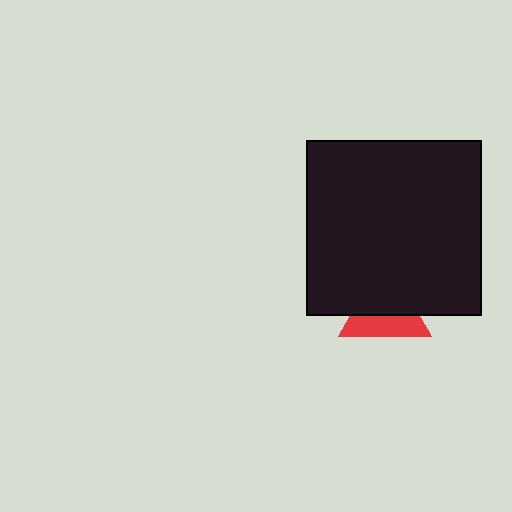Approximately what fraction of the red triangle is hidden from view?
Roughly 54% of the red triangle is hidden behind the black square.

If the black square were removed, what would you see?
You would see the complete red triangle.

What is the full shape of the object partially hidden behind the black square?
The partially hidden object is a red triangle.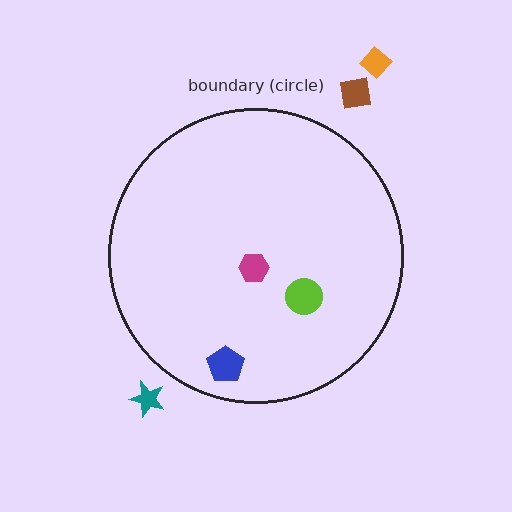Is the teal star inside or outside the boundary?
Outside.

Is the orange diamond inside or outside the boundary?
Outside.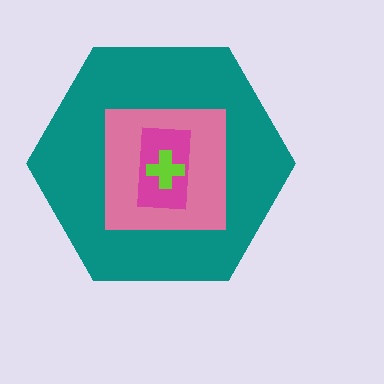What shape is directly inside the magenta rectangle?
The lime cross.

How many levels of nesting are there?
4.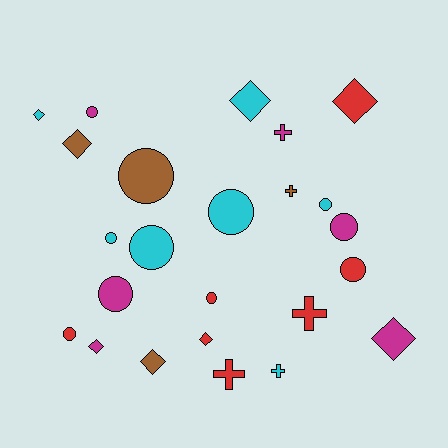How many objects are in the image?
There are 24 objects.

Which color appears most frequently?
Red, with 7 objects.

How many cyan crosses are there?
There is 1 cyan cross.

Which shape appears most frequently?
Circle, with 11 objects.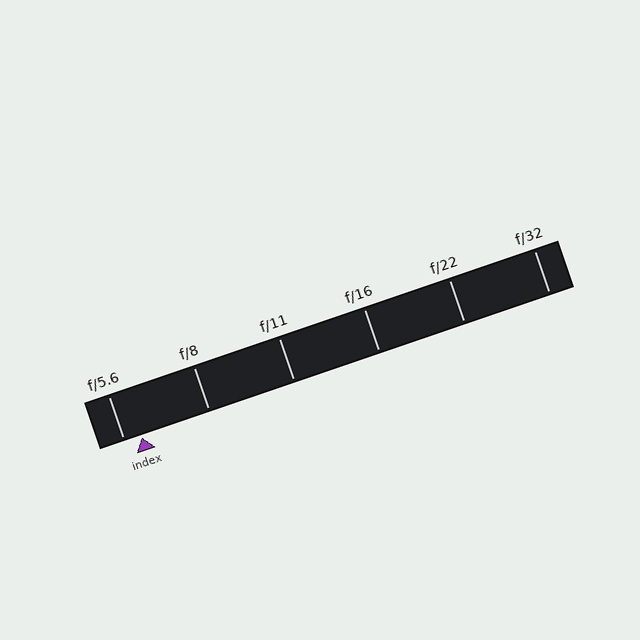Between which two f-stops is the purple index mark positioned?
The index mark is between f/5.6 and f/8.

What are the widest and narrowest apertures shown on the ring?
The widest aperture shown is f/5.6 and the narrowest is f/32.